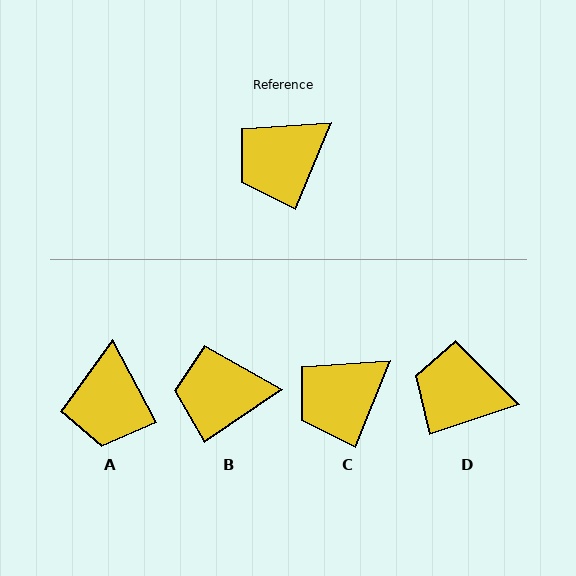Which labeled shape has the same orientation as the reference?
C.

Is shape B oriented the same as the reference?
No, it is off by about 33 degrees.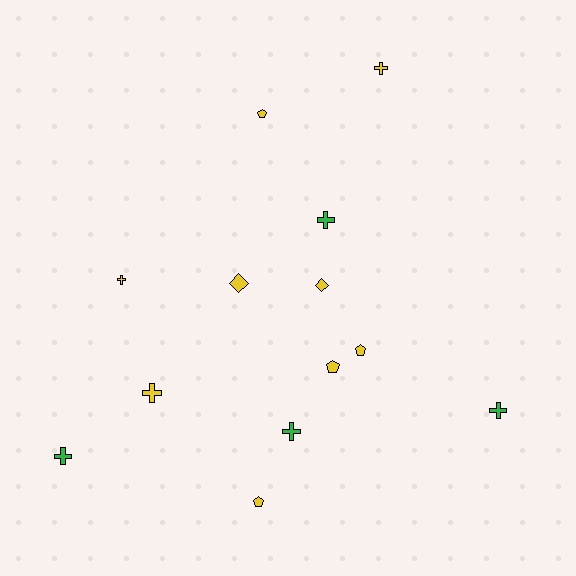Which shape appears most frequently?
Cross, with 7 objects.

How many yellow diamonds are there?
There are 2 yellow diamonds.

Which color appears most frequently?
Yellow, with 9 objects.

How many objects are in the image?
There are 13 objects.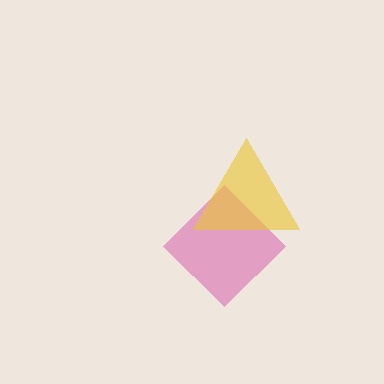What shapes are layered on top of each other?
The layered shapes are: a magenta diamond, a yellow triangle.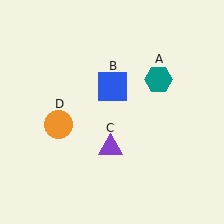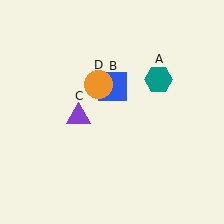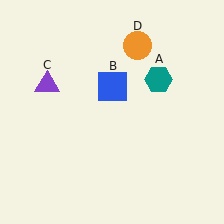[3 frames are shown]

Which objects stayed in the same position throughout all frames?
Teal hexagon (object A) and blue square (object B) remained stationary.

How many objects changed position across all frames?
2 objects changed position: purple triangle (object C), orange circle (object D).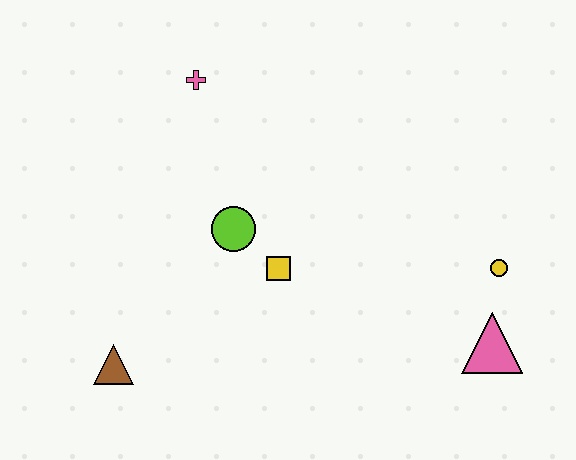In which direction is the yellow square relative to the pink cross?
The yellow square is below the pink cross.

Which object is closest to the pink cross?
The lime circle is closest to the pink cross.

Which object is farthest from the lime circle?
The pink triangle is farthest from the lime circle.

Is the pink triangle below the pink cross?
Yes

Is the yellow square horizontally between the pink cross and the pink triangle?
Yes